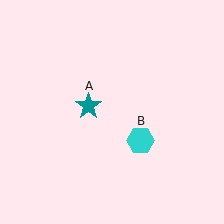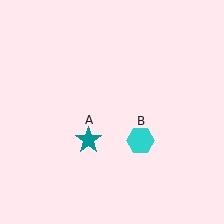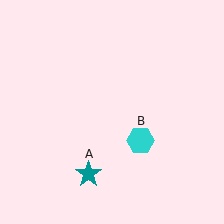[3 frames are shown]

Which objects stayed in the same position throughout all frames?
Cyan hexagon (object B) remained stationary.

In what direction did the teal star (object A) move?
The teal star (object A) moved down.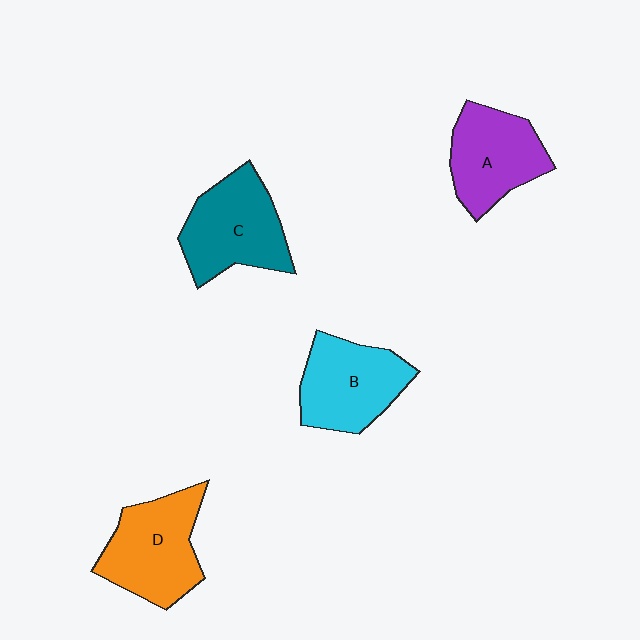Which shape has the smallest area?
Shape A (purple).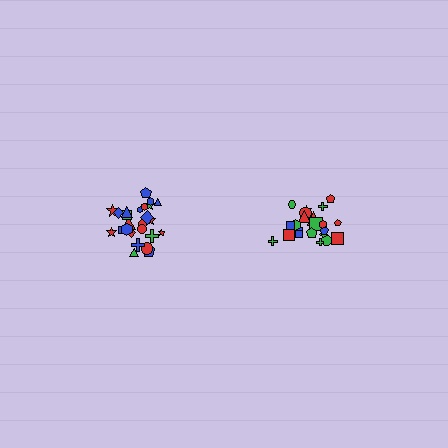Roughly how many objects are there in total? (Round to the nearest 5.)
Roughly 45 objects in total.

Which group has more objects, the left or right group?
The left group.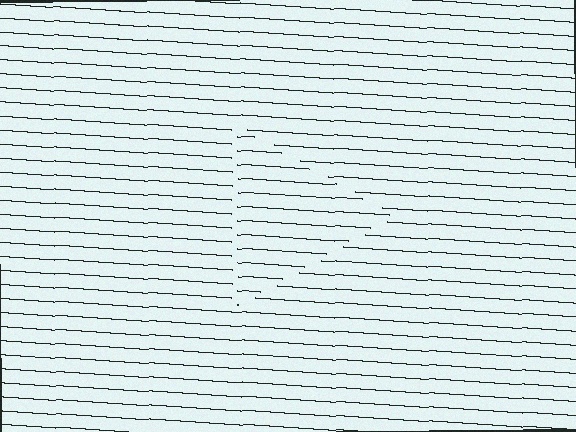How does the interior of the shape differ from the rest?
The interior of the shape contains the same grating, shifted by half a period — the contour is defined by the phase discontinuity where line-ends from the inner and outer gratings abut.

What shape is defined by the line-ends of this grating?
An illusory triangle. The interior of the shape contains the same grating, shifted by half a period — the contour is defined by the phase discontinuity where line-ends from the inner and outer gratings abut.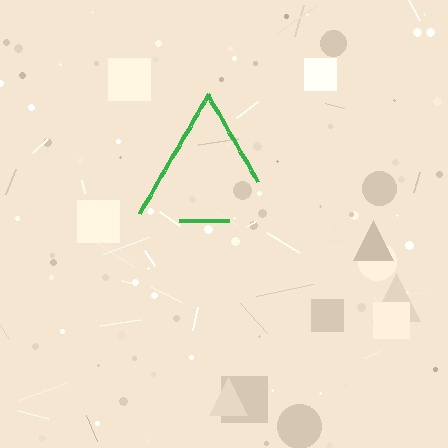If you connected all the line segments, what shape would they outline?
They would outline a triangle.